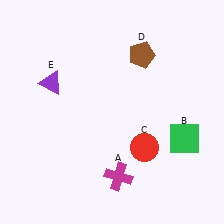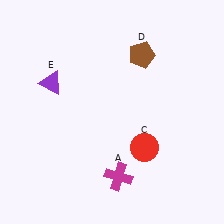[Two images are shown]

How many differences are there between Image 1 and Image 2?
There is 1 difference between the two images.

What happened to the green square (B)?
The green square (B) was removed in Image 2. It was in the bottom-right area of Image 1.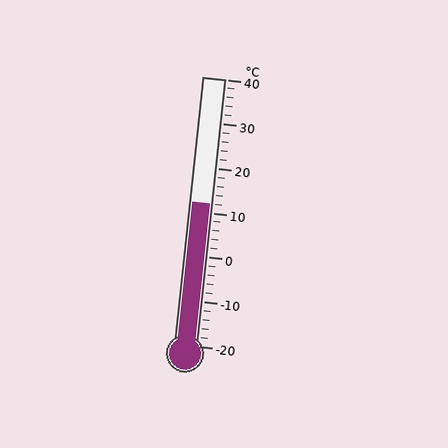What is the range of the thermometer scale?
The thermometer scale ranges from -20°C to 40°C.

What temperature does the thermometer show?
The thermometer shows approximately 12°C.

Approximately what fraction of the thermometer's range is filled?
The thermometer is filled to approximately 55% of its range.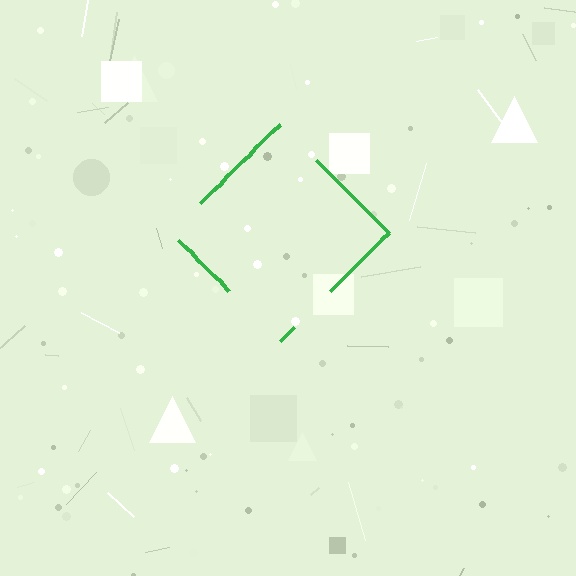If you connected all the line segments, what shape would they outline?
They would outline a diamond.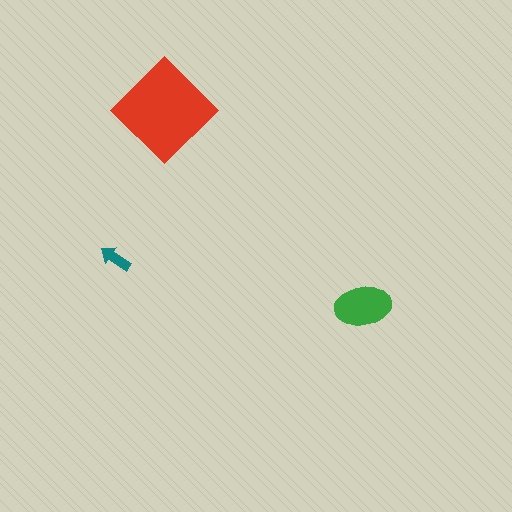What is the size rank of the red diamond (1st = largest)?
1st.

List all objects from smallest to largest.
The teal arrow, the green ellipse, the red diamond.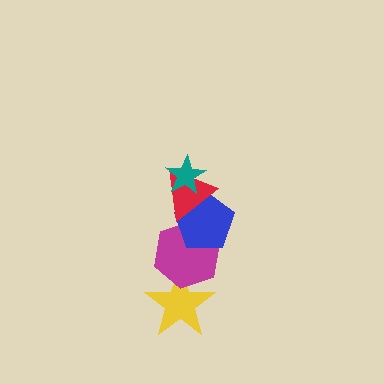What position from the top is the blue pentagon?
The blue pentagon is 3rd from the top.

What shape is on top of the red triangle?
The teal star is on top of the red triangle.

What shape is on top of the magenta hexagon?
The blue pentagon is on top of the magenta hexagon.